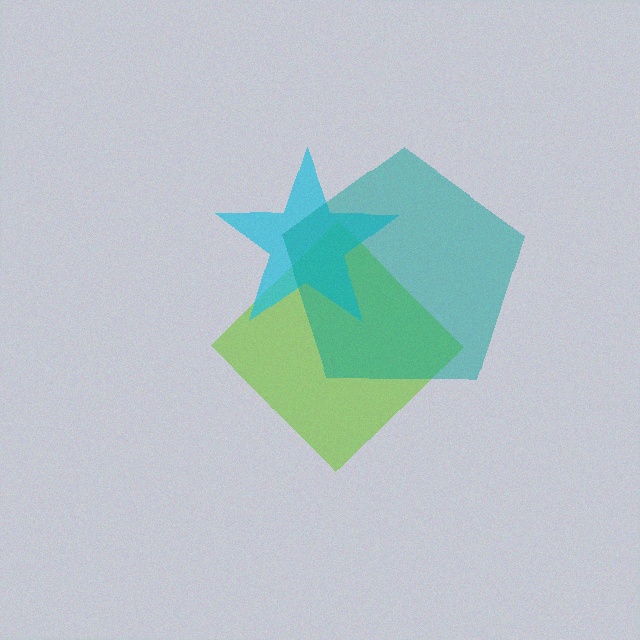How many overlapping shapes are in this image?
There are 3 overlapping shapes in the image.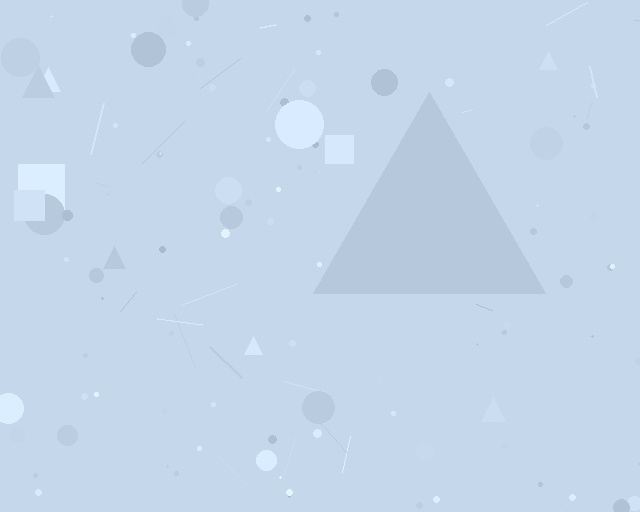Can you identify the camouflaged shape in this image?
The camouflaged shape is a triangle.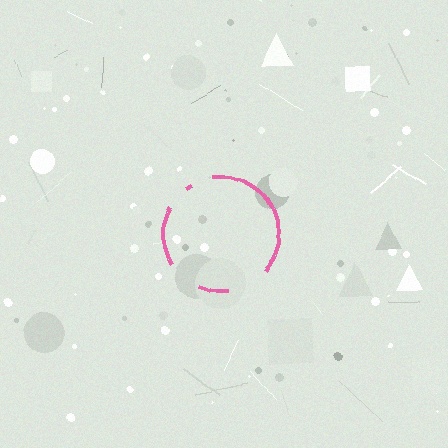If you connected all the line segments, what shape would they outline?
They would outline a circle.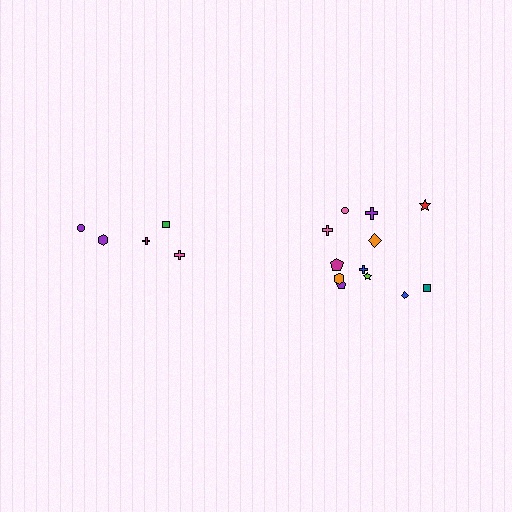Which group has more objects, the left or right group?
The right group.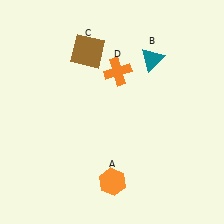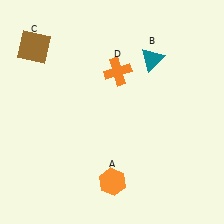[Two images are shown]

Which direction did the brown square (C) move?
The brown square (C) moved left.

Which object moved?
The brown square (C) moved left.